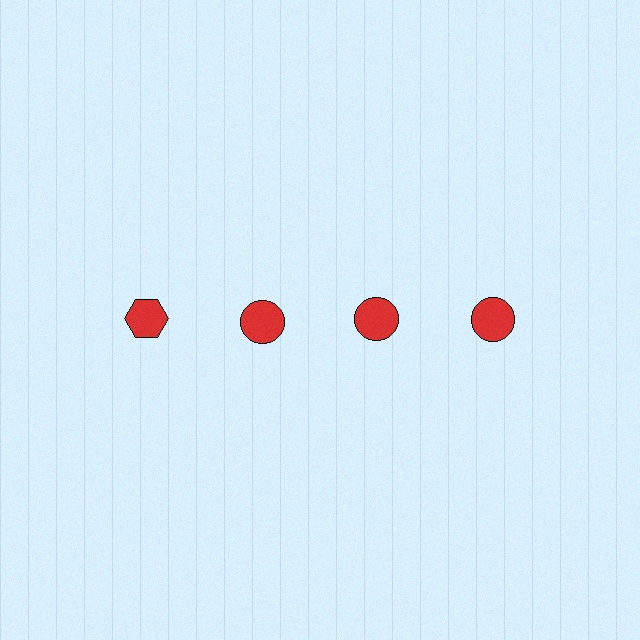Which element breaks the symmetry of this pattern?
The red hexagon in the top row, leftmost column breaks the symmetry. All other shapes are red circles.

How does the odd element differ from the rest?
It has a different shape: hexagon instead of circle.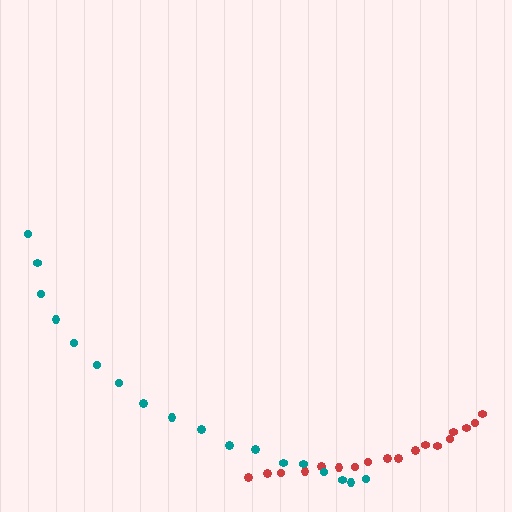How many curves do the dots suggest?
There are 2 distinct paths.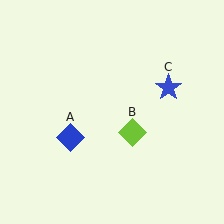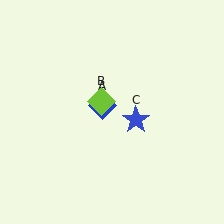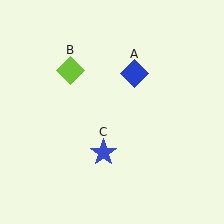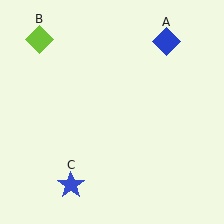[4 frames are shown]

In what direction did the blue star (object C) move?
The blue star (object C) moved down and to the left.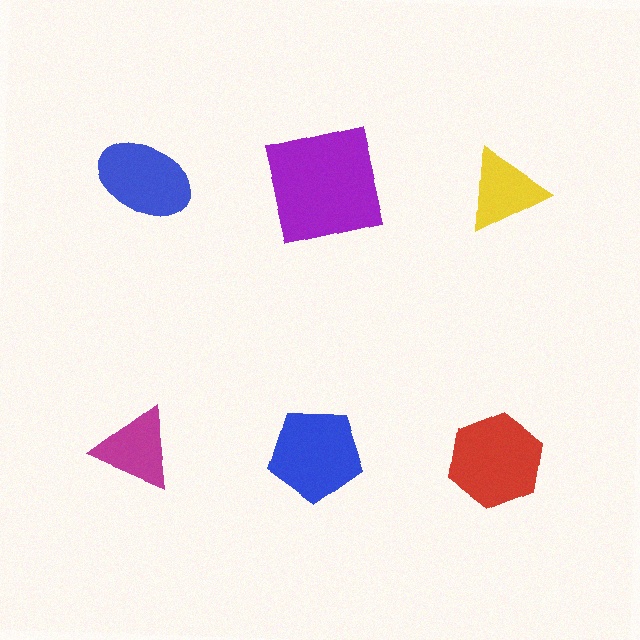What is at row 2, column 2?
A blue pentagon.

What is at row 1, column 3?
A yellow triangle.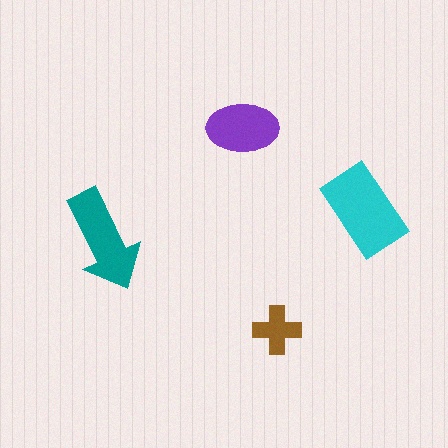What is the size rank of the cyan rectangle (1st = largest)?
1st.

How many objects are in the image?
There are 4 objects in the image.